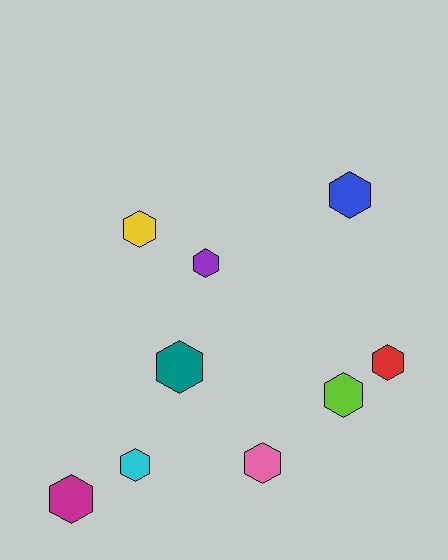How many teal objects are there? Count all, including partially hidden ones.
There is 1 teal object.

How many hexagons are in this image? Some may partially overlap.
There are 9 hexagons.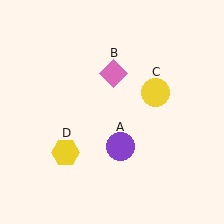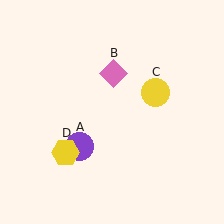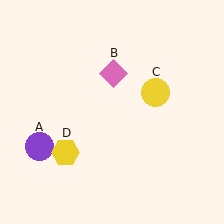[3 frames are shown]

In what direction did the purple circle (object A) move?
The purple circle (object A) moved left.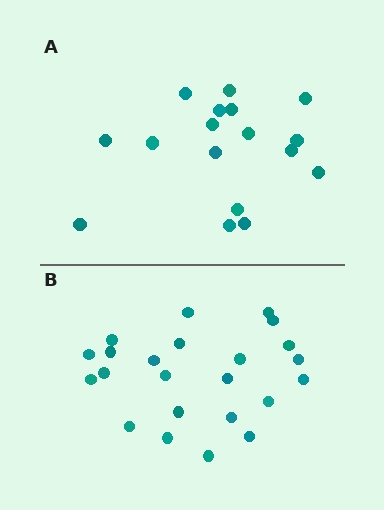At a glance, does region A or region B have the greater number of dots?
Region B (the bottom region) has more dots.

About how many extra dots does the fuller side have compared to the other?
Region B has about 6 more dots than region A.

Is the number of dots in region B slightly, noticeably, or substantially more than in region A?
Region B has noticeably more, but not dramatically so. The ratio is roughly 1.4 to 1.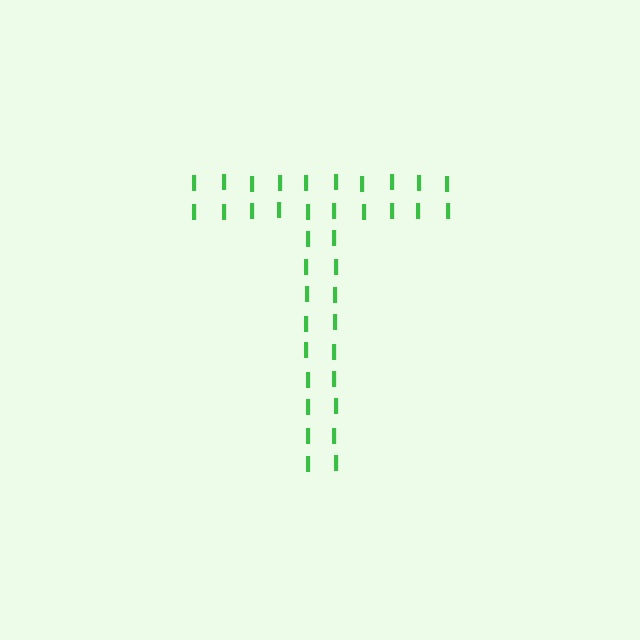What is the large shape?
The large shape is the letter T.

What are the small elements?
The small elements are letter I's.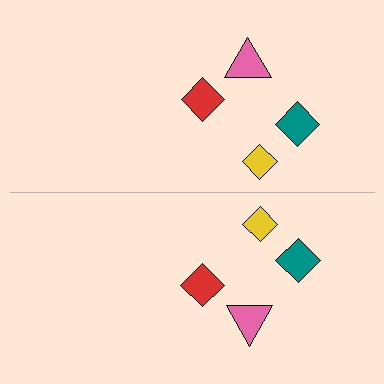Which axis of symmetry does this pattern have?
The pattern has a horizontal axis of symmetry running through the center of the image.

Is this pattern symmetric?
Yes, this pattern has bilateral (reflection) symmetry.